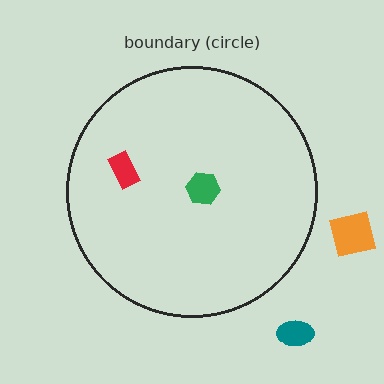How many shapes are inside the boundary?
2 inside, 2 outside.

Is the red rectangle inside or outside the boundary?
Inside.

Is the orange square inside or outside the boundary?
Outside.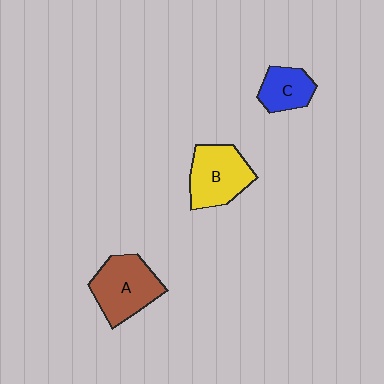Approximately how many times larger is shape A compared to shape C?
Approximately 1.7 times.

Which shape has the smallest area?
Shape C (blue).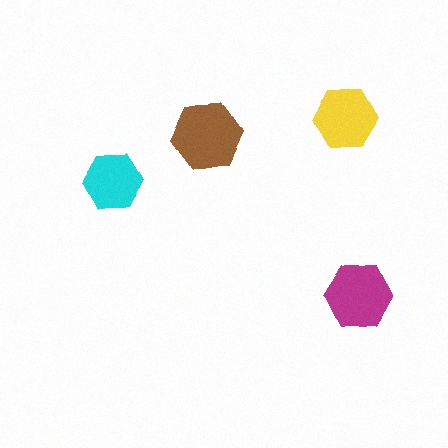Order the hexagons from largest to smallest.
the brown one, the magenta one, the yellow one, the cyan one.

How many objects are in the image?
There are 4 objects in the image.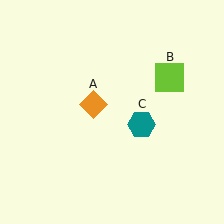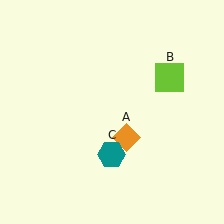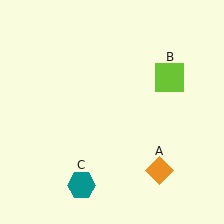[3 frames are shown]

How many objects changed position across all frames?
2 objects changed position: orange diamond (object A), teal hexagon (object C).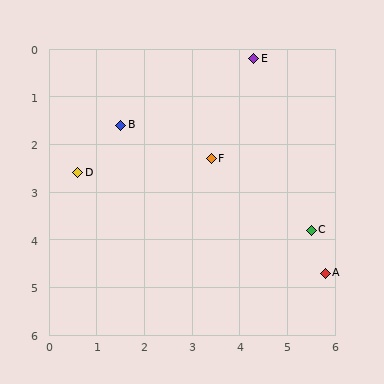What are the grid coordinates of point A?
Point A is at approximately (5.8, 4.7).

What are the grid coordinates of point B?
Point B is at approximately (1.5, 1.6).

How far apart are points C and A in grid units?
Points C and A are about 0.9 grid units apart.